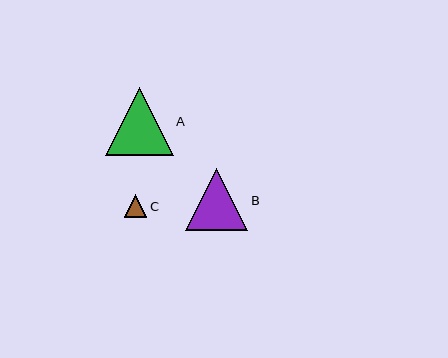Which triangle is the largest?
Triangle A is the largest with a size of approximately 68 pixels.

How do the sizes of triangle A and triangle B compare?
Triangle A and triangle B are approximately the same size.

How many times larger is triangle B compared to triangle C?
Triangle B is approximately 2.8 times the size of triangle C.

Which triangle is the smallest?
Triangle C is the smallest with a size of approximately 23 pixels.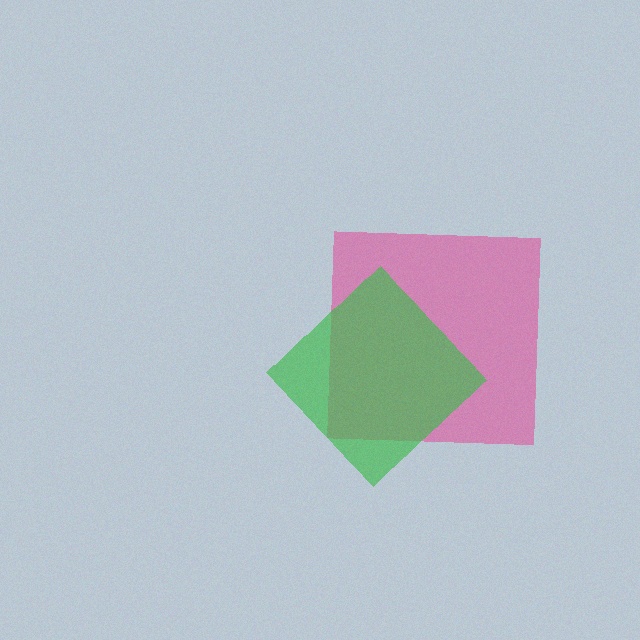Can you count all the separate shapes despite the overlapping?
Yes, there are 2 separate shapes.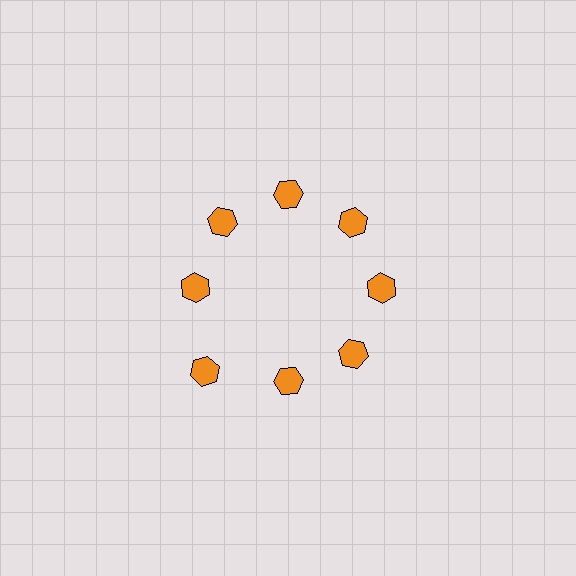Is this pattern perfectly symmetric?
No. The 8 orange hexagons are arranged in a ring, but one element near the 8 o'clock position is pushed outward from the center, breaking the 8-fold rotational symmetry.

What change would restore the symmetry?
The symmetry would be restored by moving it inward, back onto the ring so that all 8 hexagons sit at equal angles and equal distance from the center.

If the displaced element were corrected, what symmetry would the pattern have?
It would have 8-fold rotational symmetry — the pattern would map onto itself every 45 degrees.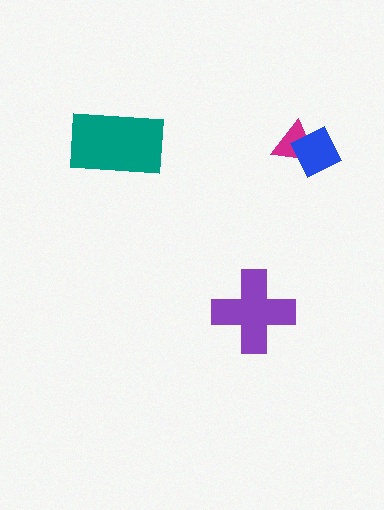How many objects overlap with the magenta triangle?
1 object overlaps with the magenta triangle.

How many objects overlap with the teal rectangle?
0 objects overlap with the teal rectangle.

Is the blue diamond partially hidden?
No, no other shape covers it.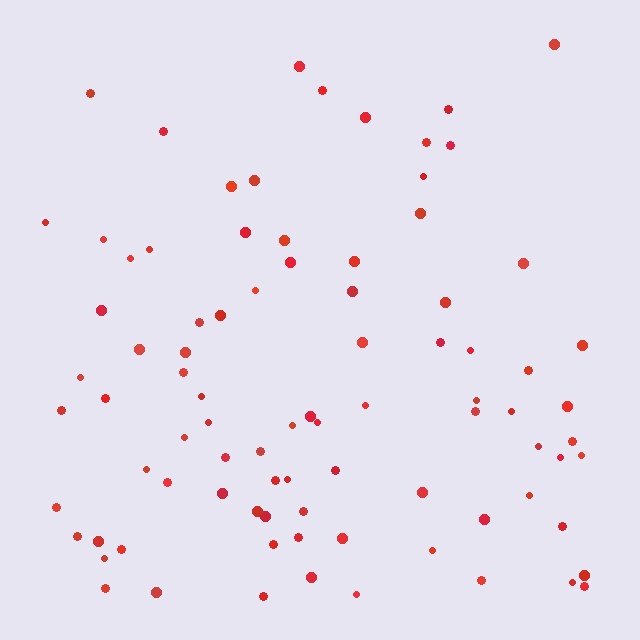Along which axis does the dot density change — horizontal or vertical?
Vertical.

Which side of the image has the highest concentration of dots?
The bottom.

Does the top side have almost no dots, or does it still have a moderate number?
Still a moderate number, just noticeably fewer than the bottom.